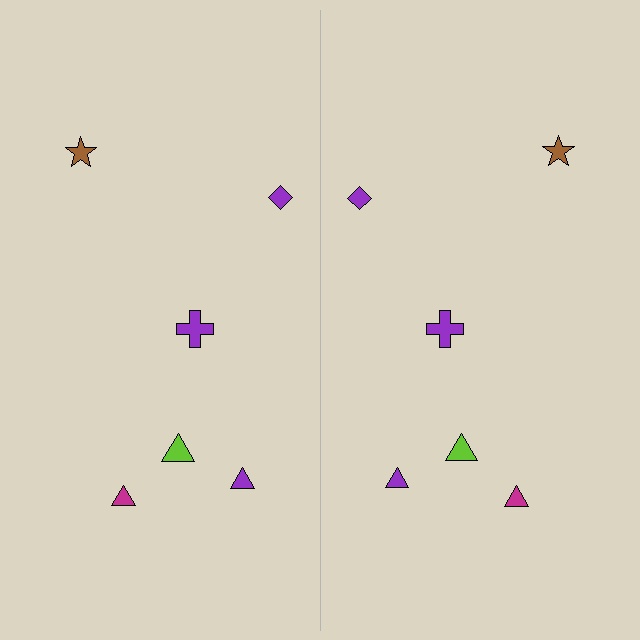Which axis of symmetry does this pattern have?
The pattern has a vertical axis of symmetry running through the center of the image.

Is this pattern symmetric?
Yes, this pattern has bilateral (reflection) symmetry.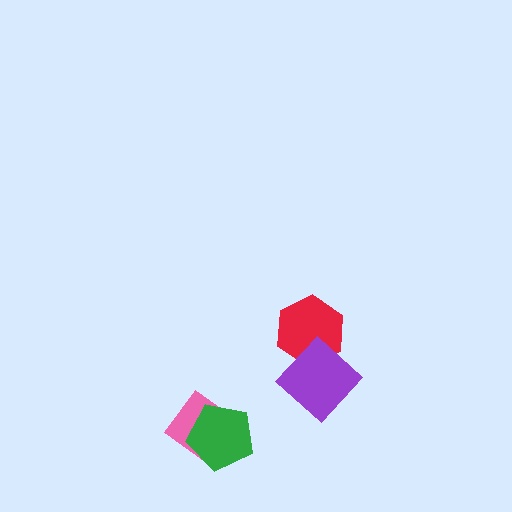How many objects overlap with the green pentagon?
1 object overlaps with the green pentagon.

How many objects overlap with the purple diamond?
1 object overlaps with the purple diamond.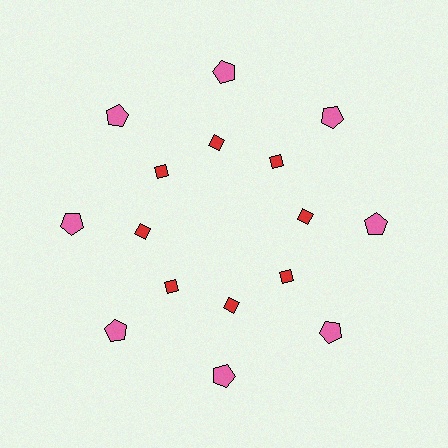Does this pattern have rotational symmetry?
Yes, this pattern has 8-fold rotational symmetry. It looks the same after rotating 45 degrees around the center.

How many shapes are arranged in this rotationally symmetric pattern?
There are 16 shapes, arranged in 8 groups of 2.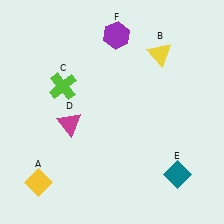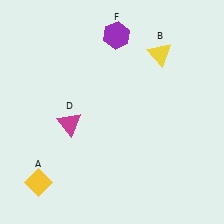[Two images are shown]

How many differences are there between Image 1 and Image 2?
There are 2 differences between the two images.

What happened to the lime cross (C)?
The lime cross (C) was removed in Image 2. It was in the top-left area of Image 1.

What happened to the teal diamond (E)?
The teal diamond (E) was removed in Image 2. It was in the bottom-right area of Image 1.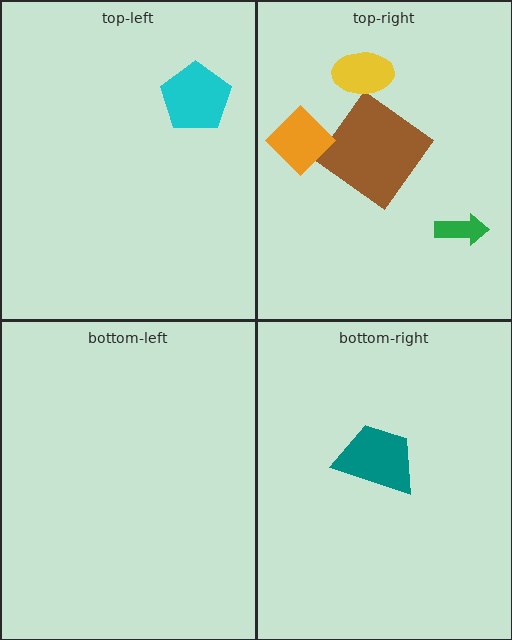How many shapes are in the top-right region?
4.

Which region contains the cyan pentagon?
The top-left region.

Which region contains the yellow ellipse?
The top-right region.